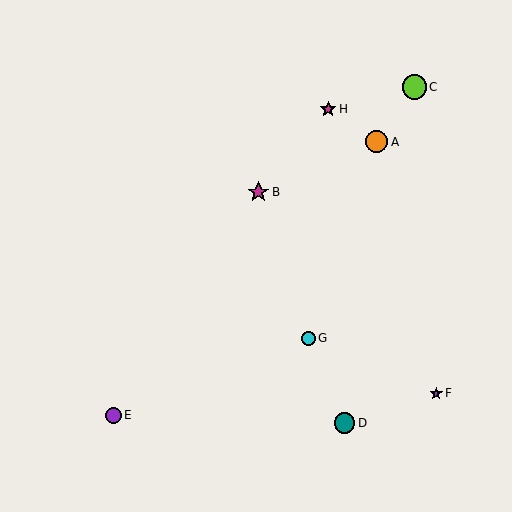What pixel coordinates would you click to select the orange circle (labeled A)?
Click at (377, 142) to select the orange circle A.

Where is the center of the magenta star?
The center of the magenta star is at (328, 109).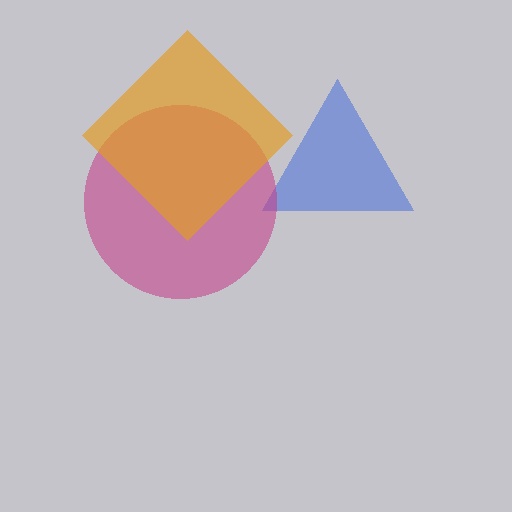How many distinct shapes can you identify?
There are 3 distinct shapes: a blue triangle, a magenta circle, an orange diamond.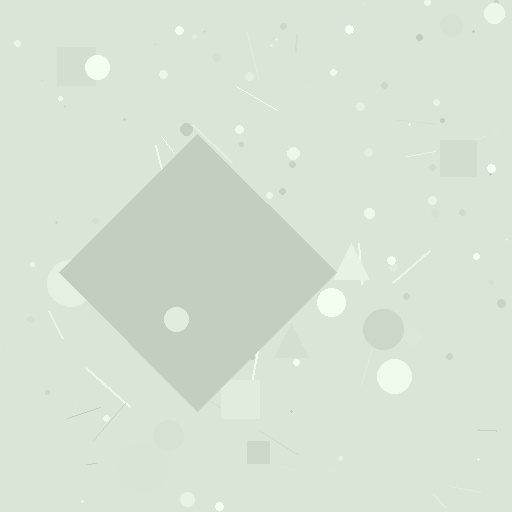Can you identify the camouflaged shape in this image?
The camouflaged shape is a diamond.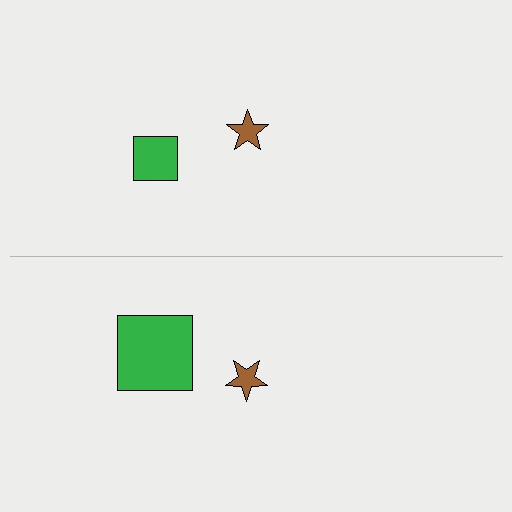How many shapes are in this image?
There are 4 shapes in this image.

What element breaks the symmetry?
The green square on the bottom side has a different size than its mirror counterpart.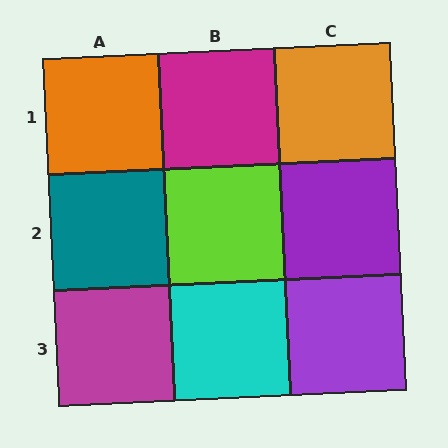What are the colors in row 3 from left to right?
Magenta, cyan, purple.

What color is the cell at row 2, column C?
Purple.